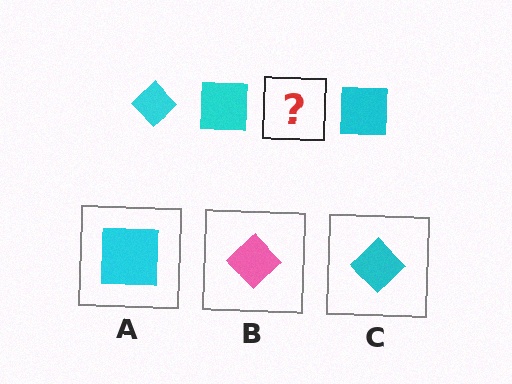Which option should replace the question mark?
Option C.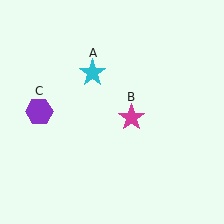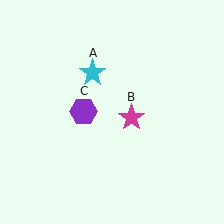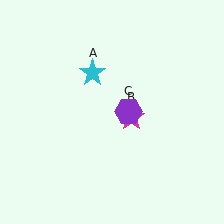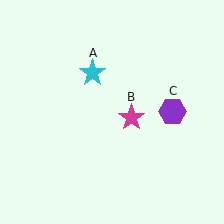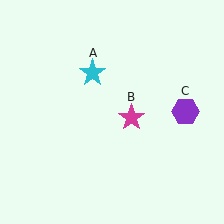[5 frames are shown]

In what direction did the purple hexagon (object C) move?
The purple hexagon (object C) moved right.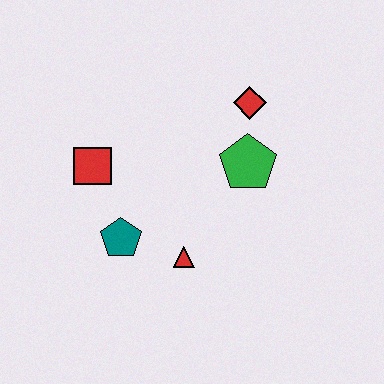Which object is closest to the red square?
The teal pentagon is closest to the red square.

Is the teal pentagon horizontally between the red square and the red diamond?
Yes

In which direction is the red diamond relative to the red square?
The red diamond is to the right of the red square.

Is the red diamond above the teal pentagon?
Yes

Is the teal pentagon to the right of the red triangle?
No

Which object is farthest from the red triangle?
The red diamond is farthest from the red triangle.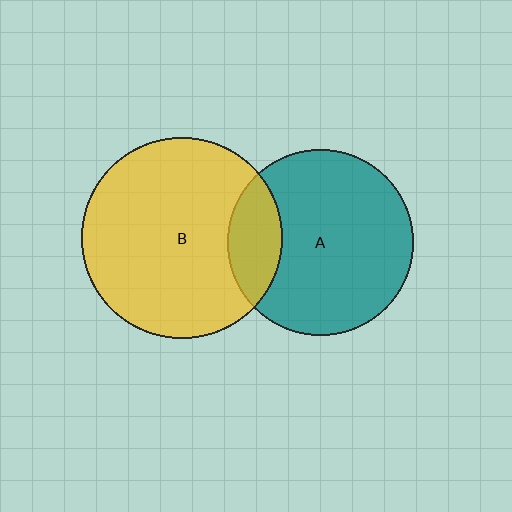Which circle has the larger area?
Circle B (yellow).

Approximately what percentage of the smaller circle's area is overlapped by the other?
Approximately 20%.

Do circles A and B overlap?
Yes.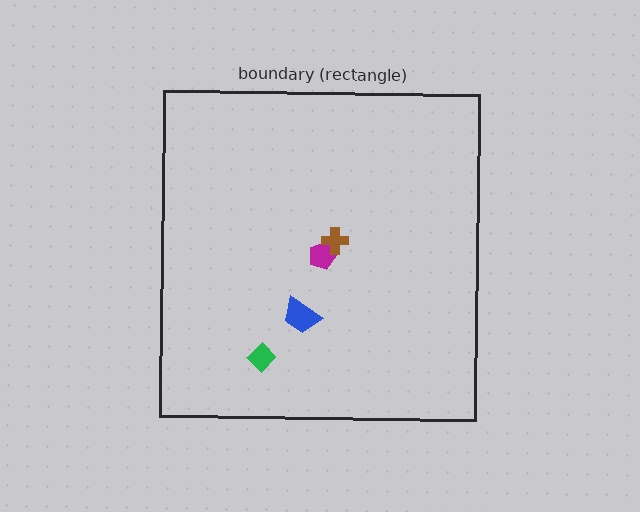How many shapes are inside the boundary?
4 inside, 0 outside.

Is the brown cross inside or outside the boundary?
Inside.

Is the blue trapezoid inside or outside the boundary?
Inside.